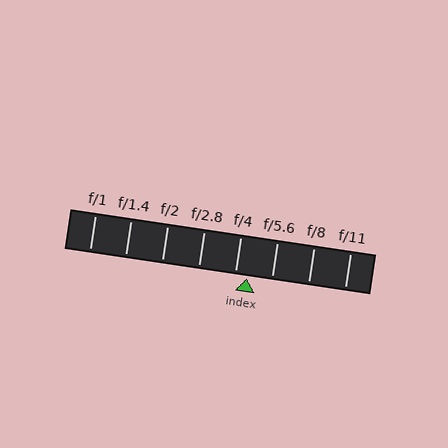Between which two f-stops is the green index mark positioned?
The index mark is between f/4 and f/5.6.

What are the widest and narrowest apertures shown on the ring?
The widest aperture shown is f/1 and the narrowest is f/11.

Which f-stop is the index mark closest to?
The index mark is closest to f/4.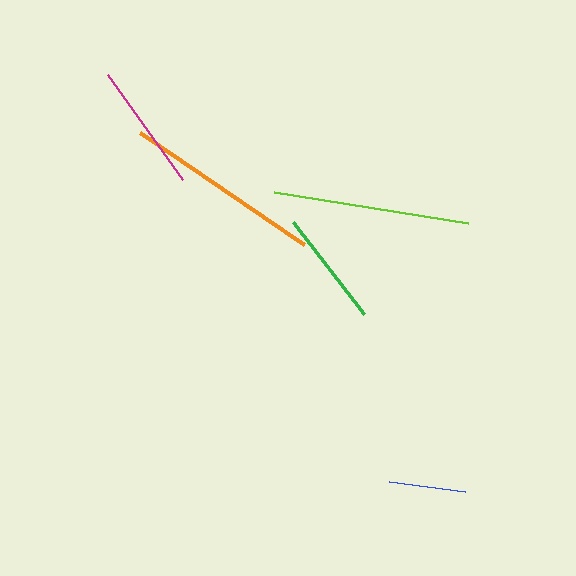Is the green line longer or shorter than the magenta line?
The magenta line is longer than the green line.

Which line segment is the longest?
The orange line is the longest at approximately 199 pixels.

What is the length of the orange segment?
The orange segment is approximately 199 pixels long.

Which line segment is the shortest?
The blue line is the shortest at approximately 77 pixels.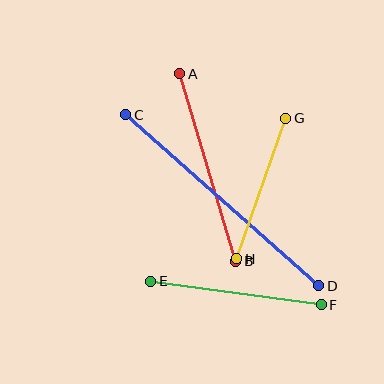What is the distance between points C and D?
The distance is approximately 258 pixels.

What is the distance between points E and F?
The distance is approximately 172 pixels.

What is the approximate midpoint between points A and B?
The midpoint is at approximately (208, 167) pixels.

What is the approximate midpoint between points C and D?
The midpoint is at approximately (222, 200) pixels.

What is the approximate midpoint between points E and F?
The midpoint is at approximately (236, 293) pixels.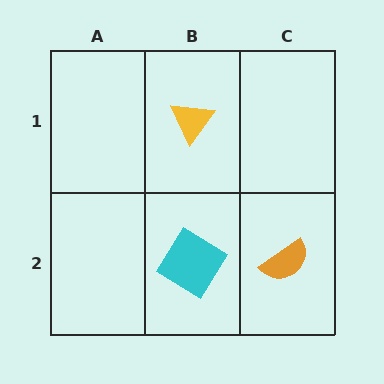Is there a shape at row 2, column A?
No, that cell is empty.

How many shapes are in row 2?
2 shapes.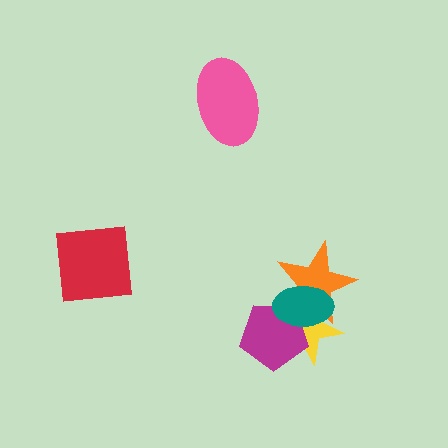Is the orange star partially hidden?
Yes, it is partially covered by another shape.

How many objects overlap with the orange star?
3 objects overlap with the orange star.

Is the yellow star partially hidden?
Yes, it is partially covered by another shape.